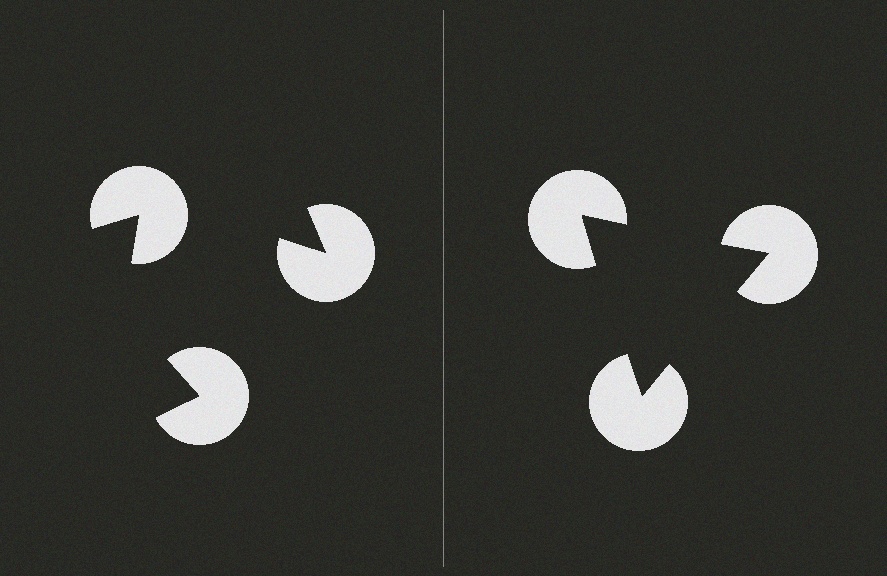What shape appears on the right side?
An illusory triangle.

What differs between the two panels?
The pac-man discs are positioned identically on both sides; only the wedge orientations differ. On the right they align to a triangle; on the left they are misaligned.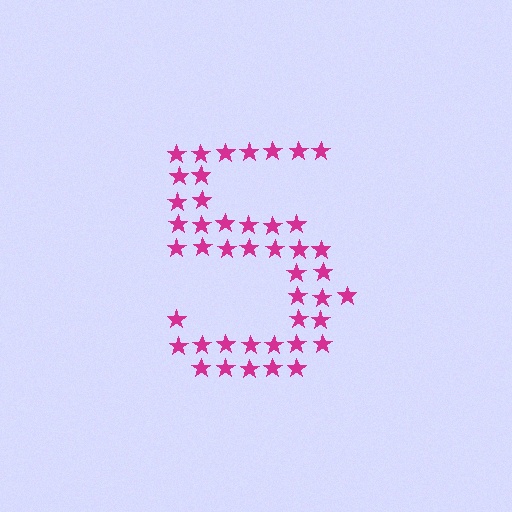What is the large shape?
The large shape is the digit 5.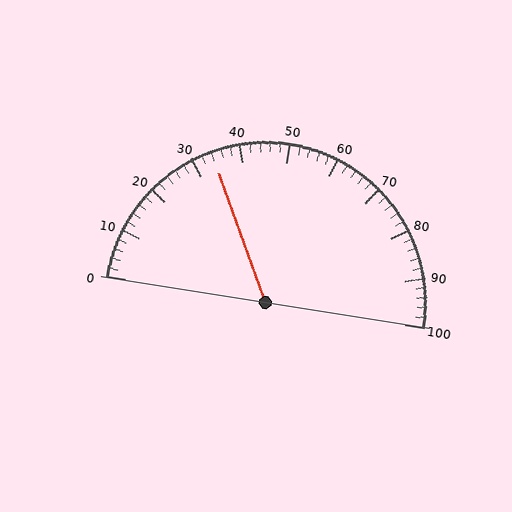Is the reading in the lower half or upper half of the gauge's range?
The reading is in the lower half of the range (0 to 100).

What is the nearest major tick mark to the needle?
The nearest major tick mark is 30.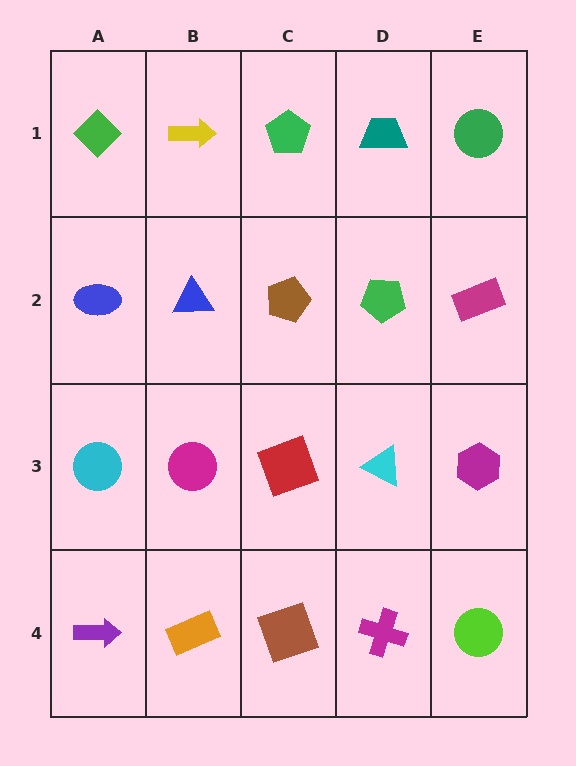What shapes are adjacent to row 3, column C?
A brown pentagon (row 2, column C), a brown square (row 4, column C), a magenta circle (row 3, column B), a cyan triangle (row 3, column D).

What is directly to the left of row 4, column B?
A purple arrow.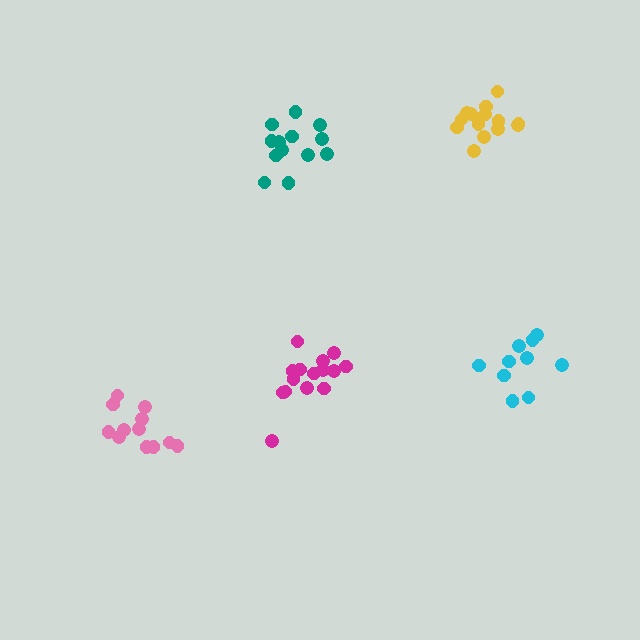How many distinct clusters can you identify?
There are 5 distinct clusters.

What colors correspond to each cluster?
The clusters are colored: teal, yellow, pink, cyan, magenta.